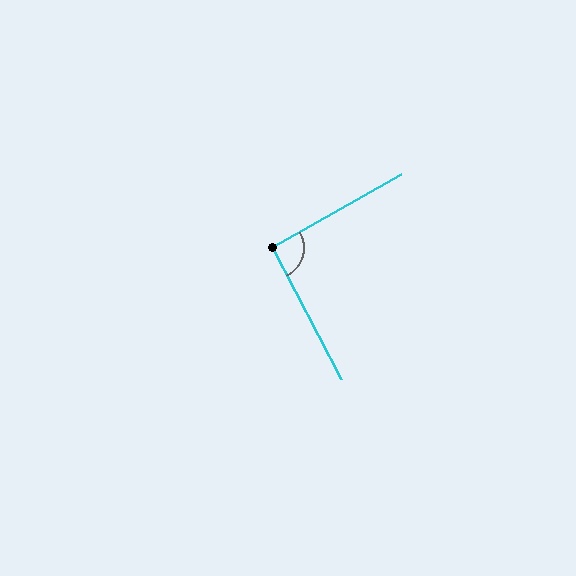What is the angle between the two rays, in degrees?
Approximately 92 degrees.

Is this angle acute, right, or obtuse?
It is approximately a right angle.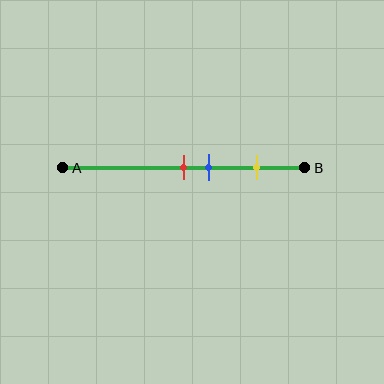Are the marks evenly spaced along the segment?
No, the marks are not evenly spaced.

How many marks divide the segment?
There are 3 marks dividing the segment.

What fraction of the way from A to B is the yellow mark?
The yellow mark is approximately 80% (0.8) of the way from A to B.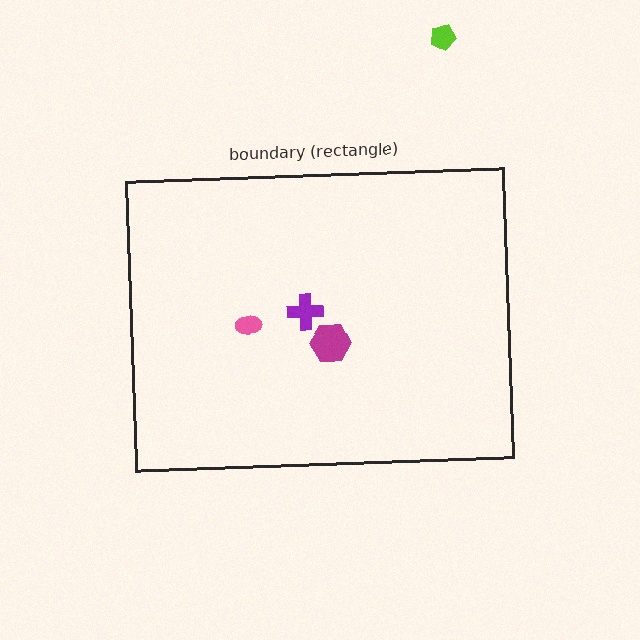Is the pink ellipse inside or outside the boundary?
Inside.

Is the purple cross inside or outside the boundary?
Inside.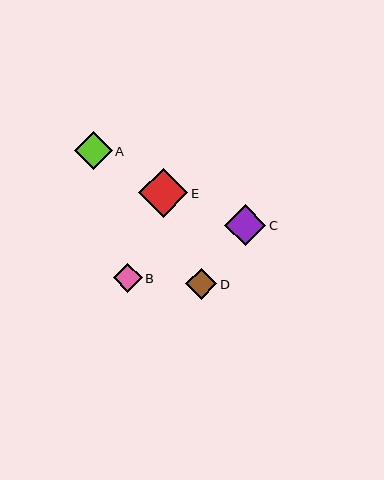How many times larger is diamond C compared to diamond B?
Diamond C is approximately 1.4 times the size of diamond B.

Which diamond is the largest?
Diamond E is the largest with a size of approximately 49 pixels.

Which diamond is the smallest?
Diamond B is the smallest with a size of approximately 29 pixels.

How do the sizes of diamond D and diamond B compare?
Diamond D and diamond B are approximately the same size.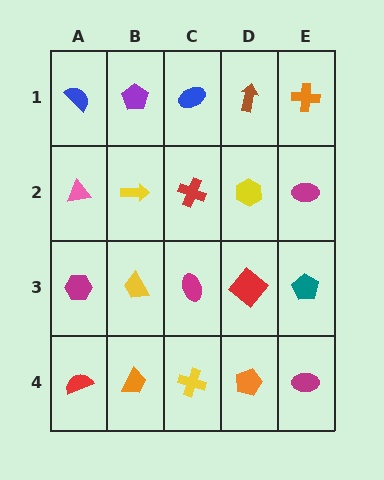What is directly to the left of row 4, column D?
A yellow cross.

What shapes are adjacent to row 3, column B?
A yellow arrow (row 2, column B), an orange trapezoid (row 4, column B), a magenta hexagon (row 3, column A), a magenta ellipse (row 3, column C).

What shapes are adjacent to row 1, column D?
A yellow hexagon (row 2, column D), a blue ellipse (row 1, column C), an orange cross (row 1, column E).